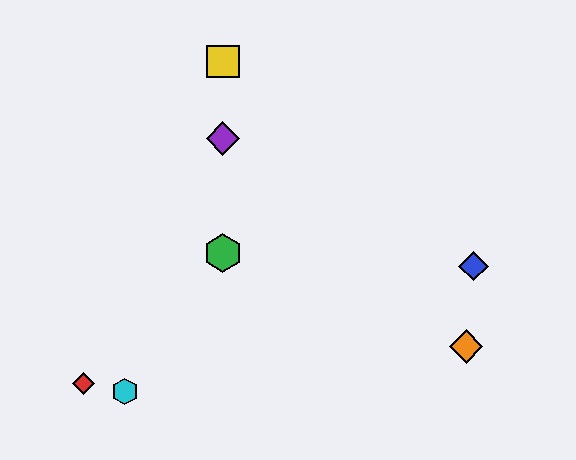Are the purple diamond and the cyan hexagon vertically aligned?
No, the purple diamond is at x≈223 and the cyan hexagon is at x≈125.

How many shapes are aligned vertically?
3 shapes (the green hexagon, the yellow square, the purple diamond) are aligned vertically.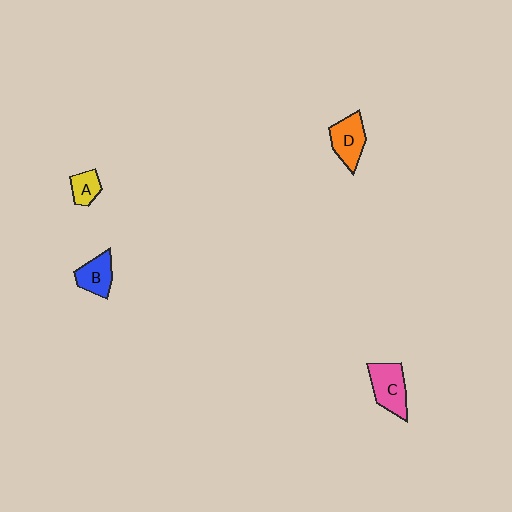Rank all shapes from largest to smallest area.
From largest to smallest: C (pink), D (orange), B (blue), A (yellow).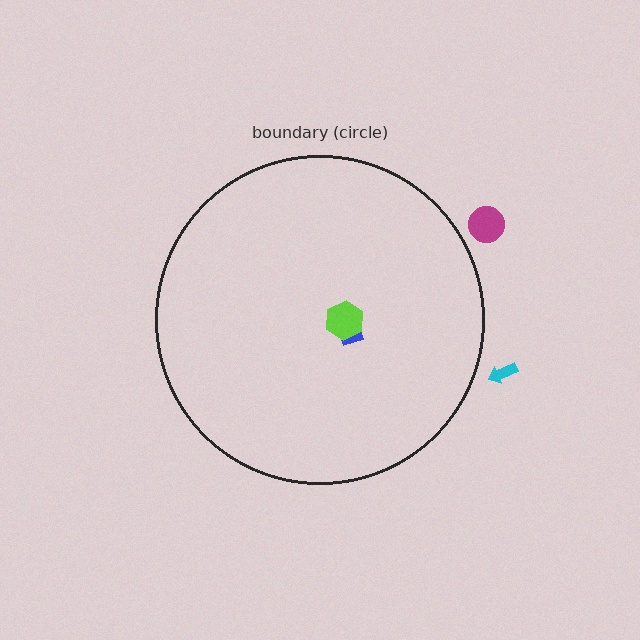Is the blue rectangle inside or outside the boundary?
Inside.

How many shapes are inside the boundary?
2 inside, 2 outside.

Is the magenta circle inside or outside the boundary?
Outside.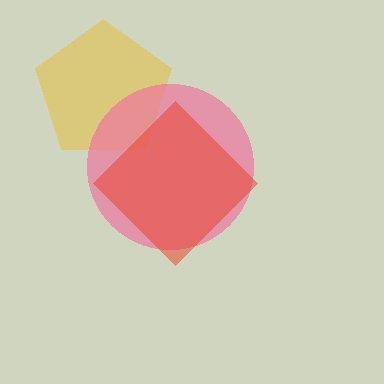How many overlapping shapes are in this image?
There are 3 overlapping shapes in the image.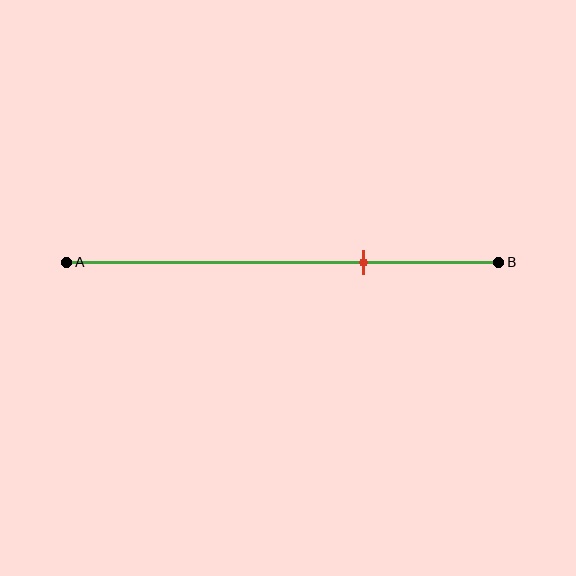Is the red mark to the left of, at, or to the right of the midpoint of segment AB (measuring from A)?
The red mark is to the right of the midpoint of segment AB.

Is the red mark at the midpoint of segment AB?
No, the mark is at about 70% from A, not at the 50% midpoint.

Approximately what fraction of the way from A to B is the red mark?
The red mark is approximately 70% of the way from A to B.